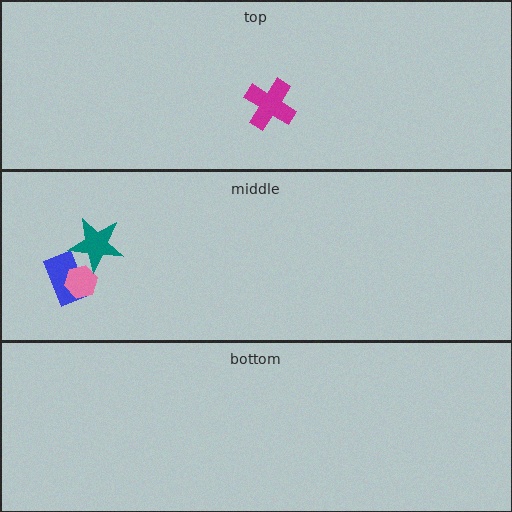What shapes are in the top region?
The magenta cross.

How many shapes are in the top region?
1.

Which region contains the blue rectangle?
The middle region.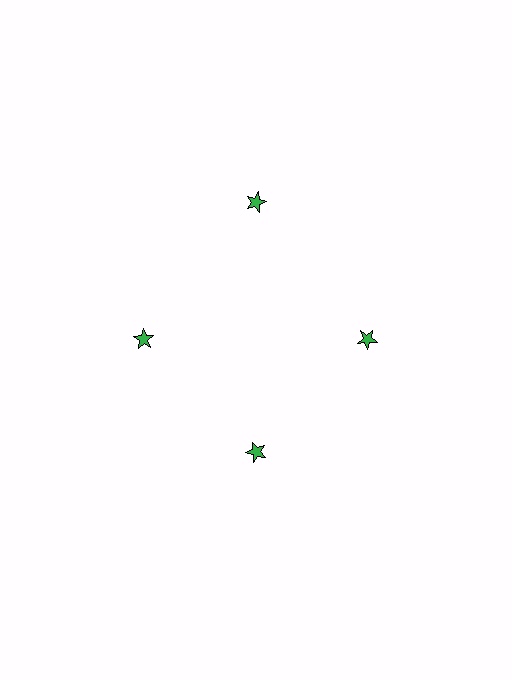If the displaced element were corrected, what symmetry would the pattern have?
It would have 4-fold rotational symmetry — the pattern would map onto itself every 90 degrees.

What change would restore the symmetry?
The symmetry would be restored by moving it inward, back onto the ring so that all 4 stars sit at equal angles and equal distance from the center.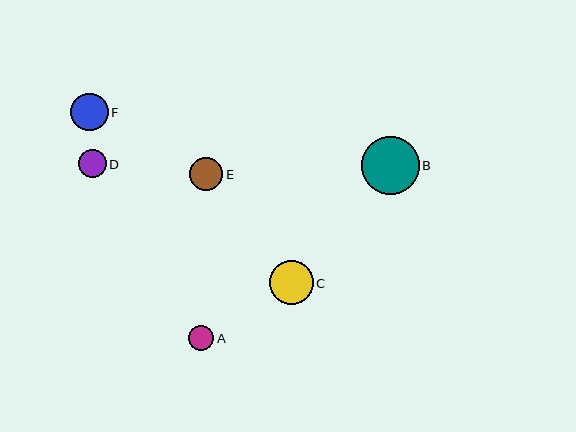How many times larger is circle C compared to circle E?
Circle C is approximately 1.3 times the size of circle E.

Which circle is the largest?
Circle B is the largest with a size of approximately 58 pixels.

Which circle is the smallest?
Circle A is the smallest with a size of approximately 25 pixels.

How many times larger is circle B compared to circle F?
Circle B is approximately 1.6 times the size of circle F.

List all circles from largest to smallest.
From largest to smallest: B, C, F, E, D, A.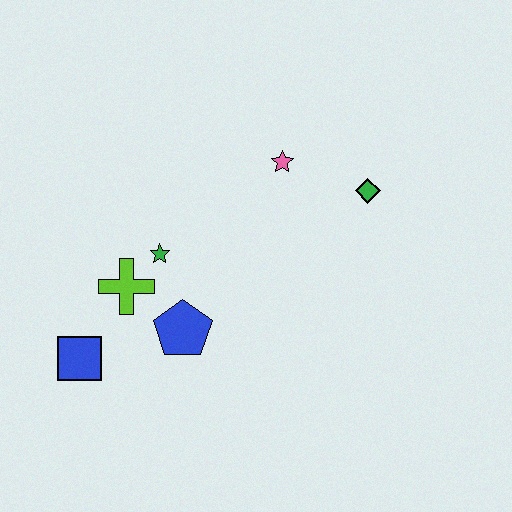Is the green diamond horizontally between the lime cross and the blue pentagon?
No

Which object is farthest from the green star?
The green diamond is farthest from the green star.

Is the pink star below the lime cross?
No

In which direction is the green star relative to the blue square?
The green star is above the blue square.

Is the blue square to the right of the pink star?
No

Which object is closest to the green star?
The lime cross is closest to the green star.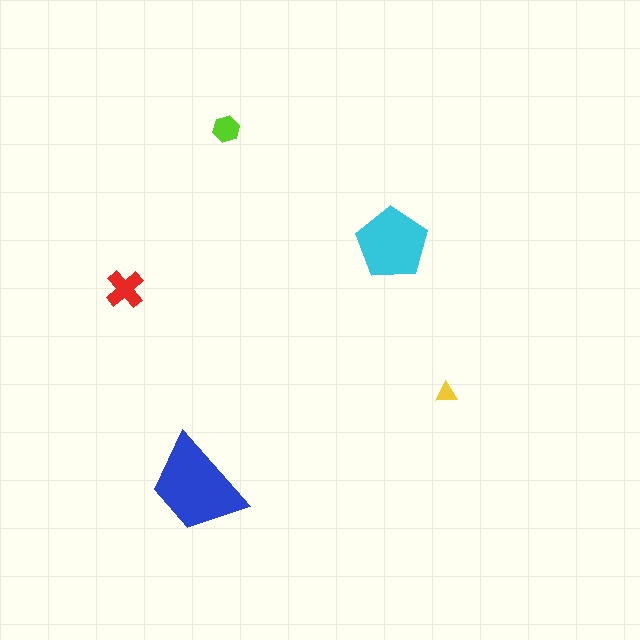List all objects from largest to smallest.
The blue trapezoid, the cyan pentagon, the red cross, the lime hexagon, the yellow triangle.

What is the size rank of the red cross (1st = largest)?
3rd.